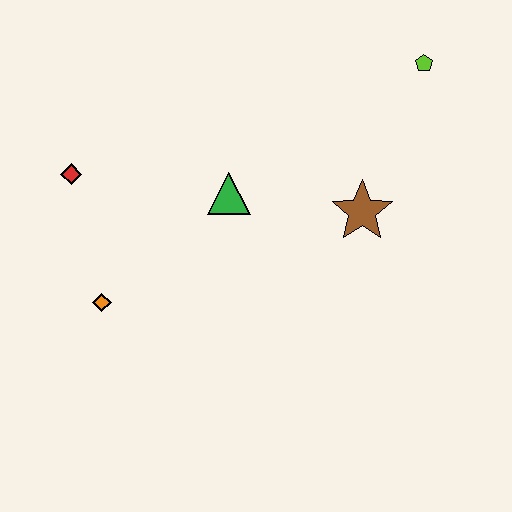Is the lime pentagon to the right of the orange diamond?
Yes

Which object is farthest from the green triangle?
The lime pentagon is farthest from the green triangle.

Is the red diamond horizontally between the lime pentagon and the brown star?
No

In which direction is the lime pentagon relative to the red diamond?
The lime pentagon is to the right of the red diamond.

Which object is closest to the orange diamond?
The red diamond is closest to the orange diamond.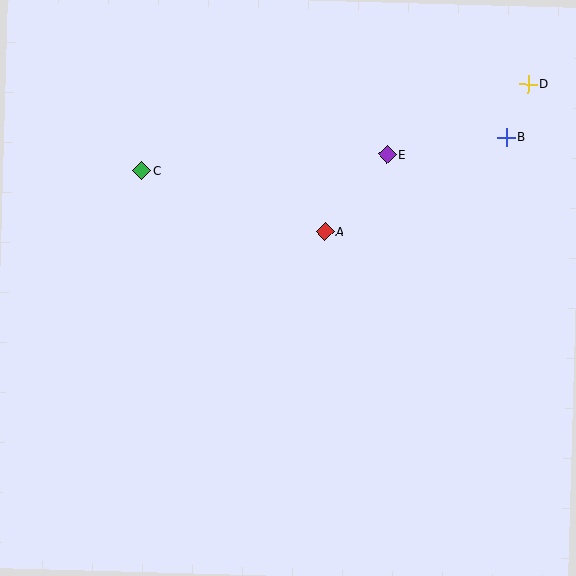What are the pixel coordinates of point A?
Point A is at (325, 232).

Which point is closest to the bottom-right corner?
Point A is closest to the bottom-right corner.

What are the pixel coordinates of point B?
Point B is at (507, 137).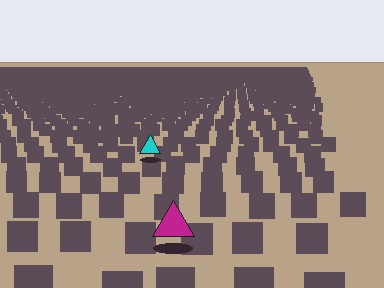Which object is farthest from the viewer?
The cyan triangle is farthest from the viewer. It appears smaller and the ground texture around it is denser.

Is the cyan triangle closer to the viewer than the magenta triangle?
No. The magenta triangle is closer — you can tell from the texture gradient: the ground texture is coarser near it.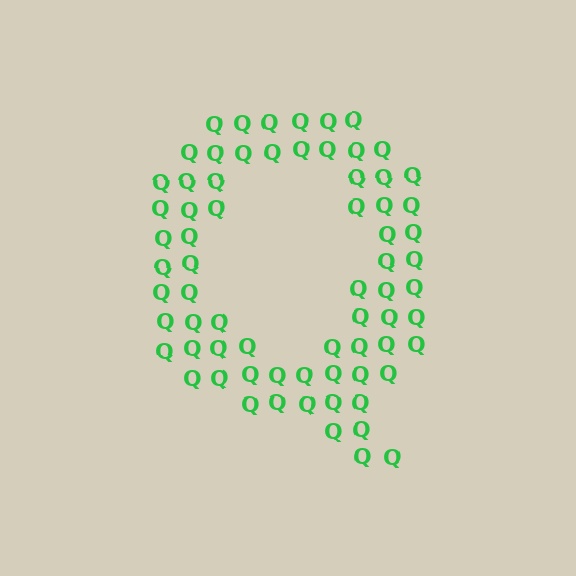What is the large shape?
The large shape is the letter Q.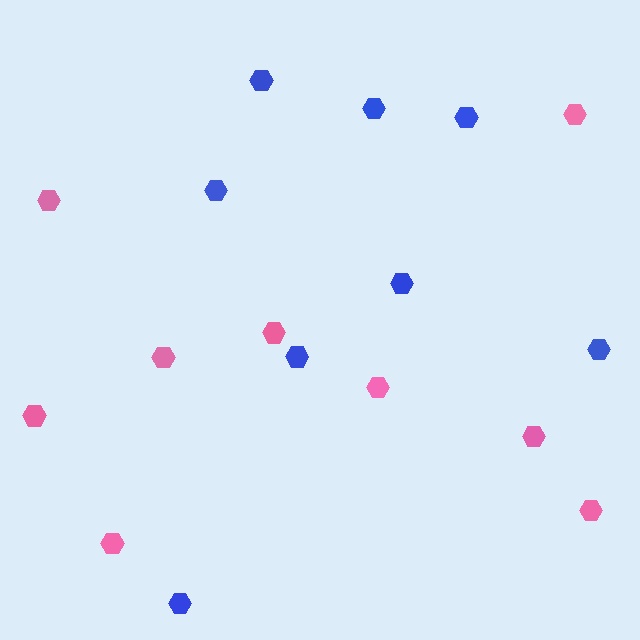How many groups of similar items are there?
There are 2 groups: one group of pink hexagons (9) and one group of blue hexagons (8).